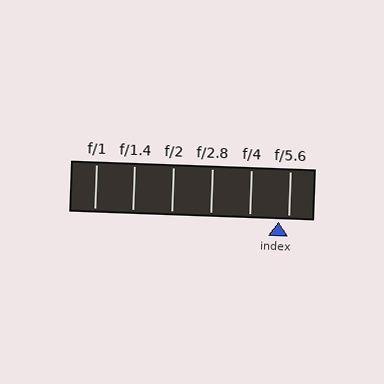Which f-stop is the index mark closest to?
The index mark is closest to f/5.6.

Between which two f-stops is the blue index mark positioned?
The index mark is between f/4 and f/5.6.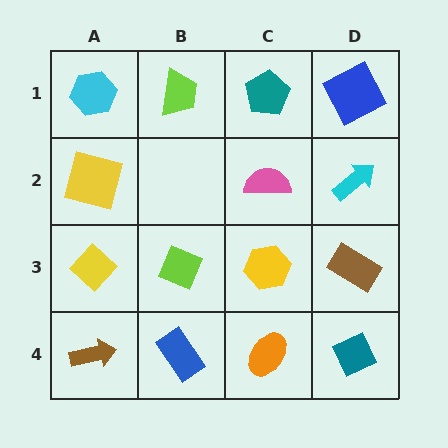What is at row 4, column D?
A teal diamond.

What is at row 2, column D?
A cyan arrow.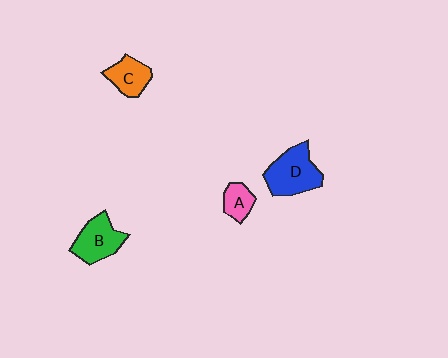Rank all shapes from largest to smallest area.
From largest to smallest: D (blue), B (green), C (orange), A (pink).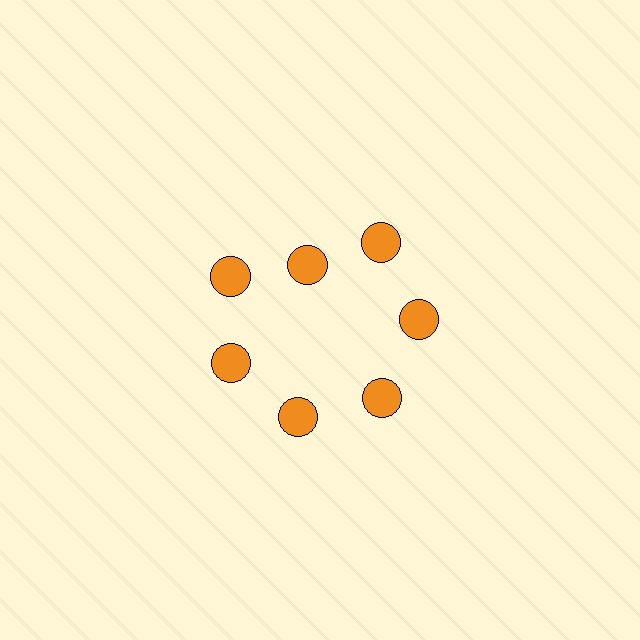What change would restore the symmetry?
The symmetry would be restored by moving it outward, back onto the ring so that all 7 circles sit at equal angles and equal distance from the center.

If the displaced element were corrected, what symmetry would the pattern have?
It would have 7-fold rotational symmetry — the pattern would map onto itself every 51 degrees.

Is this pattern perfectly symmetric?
No. The 7 orange circles are arranged in a ring, but one element near the 12 o'clock position is pulled inward toward the center, breaking the 7-fold rotational symmetry.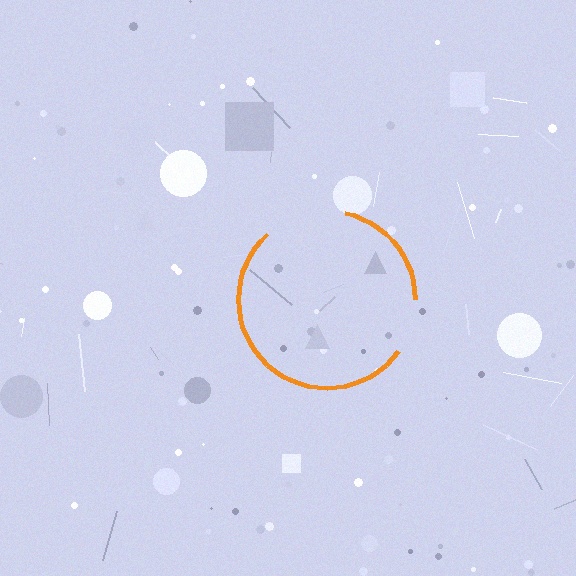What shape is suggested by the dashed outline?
The dashed outline suggests a circle.